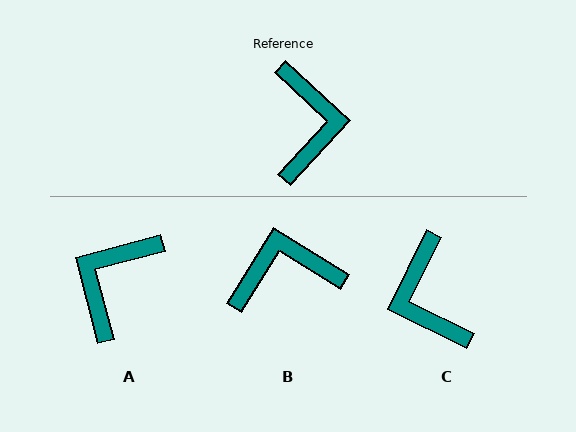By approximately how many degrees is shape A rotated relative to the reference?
Approximately 148 degrees counter-clockwise.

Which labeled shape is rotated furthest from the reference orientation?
C, about 163 degrees away.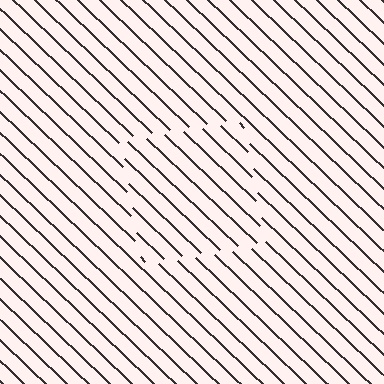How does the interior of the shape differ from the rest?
The interior of the shape contains the same grating, shifted by half a period — the contour is defined by the phase discontinuity where line-ends from the inner and outer gratings abut.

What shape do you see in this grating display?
An illusory square. The interior of the shape contains the same grating, shifted by half a period — the contour is defined by the phase discontinuity where line-ends from the inner and outer gratings abut.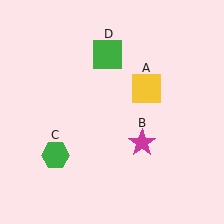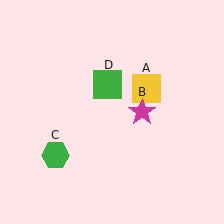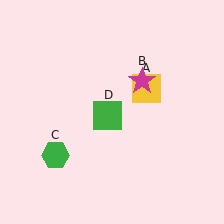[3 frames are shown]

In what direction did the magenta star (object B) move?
The magenta star (object B) moved up.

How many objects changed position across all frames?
2 objects changed position: magenta star (object B), green square (object D).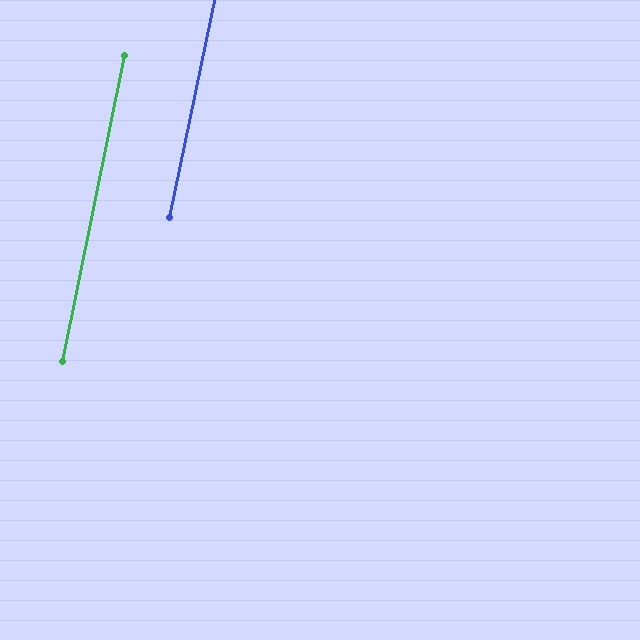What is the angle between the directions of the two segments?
Approximately 0 degrees.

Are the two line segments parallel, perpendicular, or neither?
Parallel — their directions differ by only 0.5°.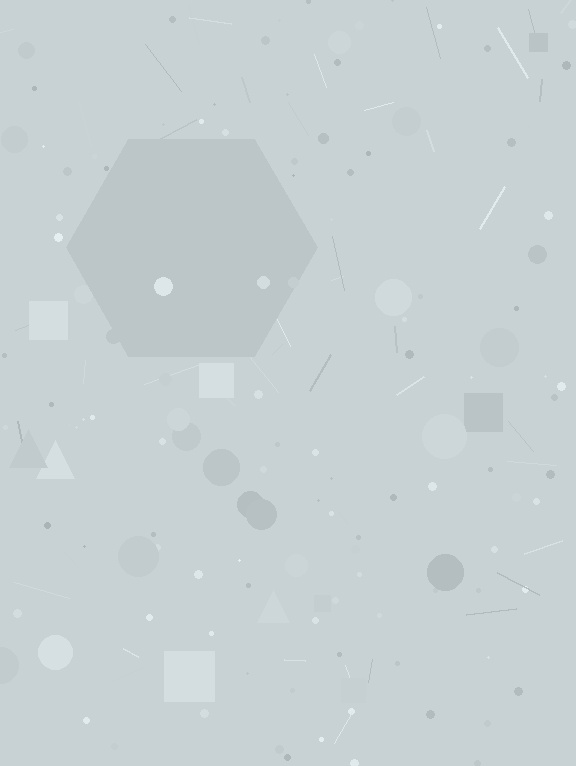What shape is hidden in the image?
A hexagon is hidden in the image.